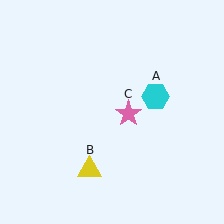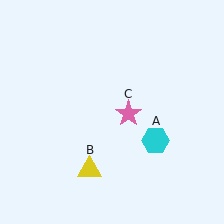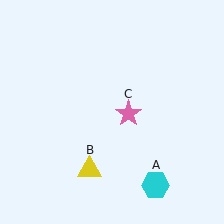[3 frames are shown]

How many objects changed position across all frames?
1 object changed position: cyan hexagon (object A).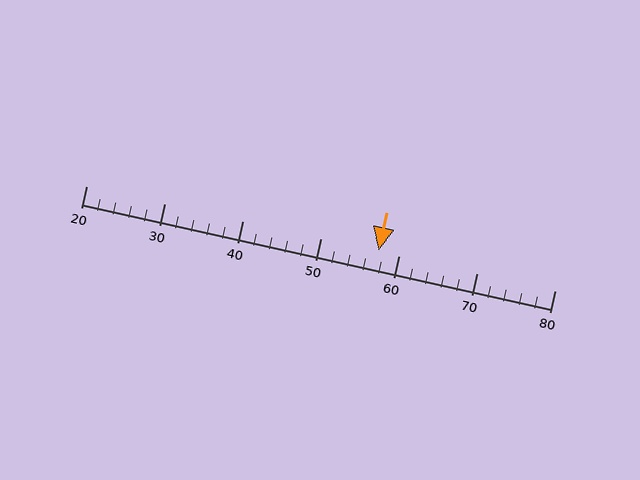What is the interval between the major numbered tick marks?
The major tick marks are spaced 10 units apart.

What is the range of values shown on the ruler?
The ruler shows values from 20 to 80.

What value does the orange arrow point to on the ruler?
The orange arrow points to approximately 57.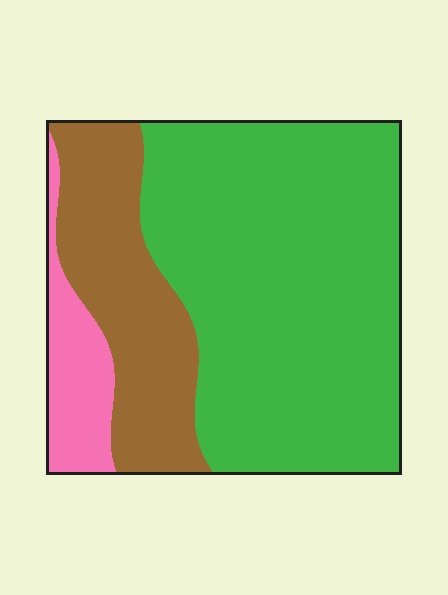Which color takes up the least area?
Pink, at roughly 10%.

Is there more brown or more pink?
Brown.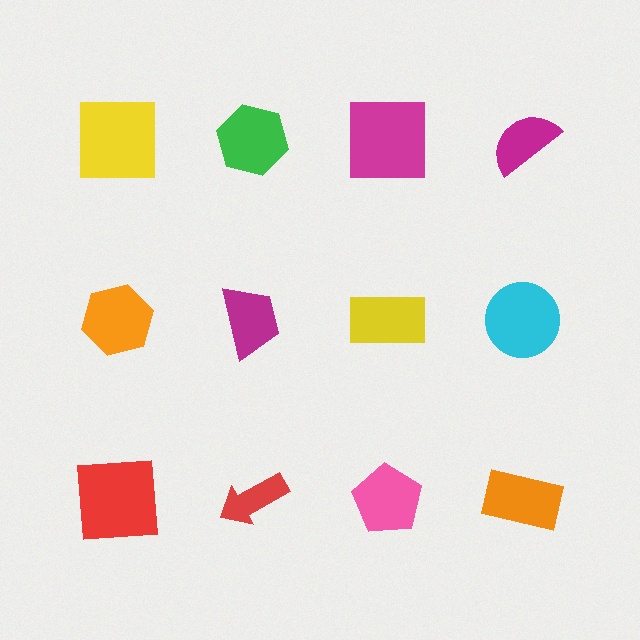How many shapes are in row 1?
4 shapes.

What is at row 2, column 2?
A magenta trapezoid.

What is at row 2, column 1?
An orange hexagon.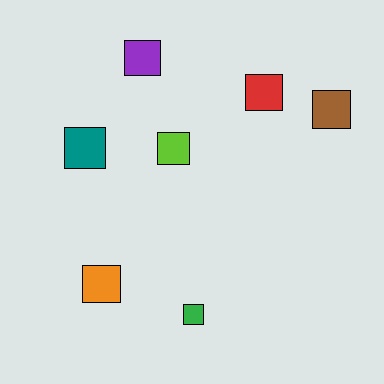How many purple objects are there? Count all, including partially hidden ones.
There is 1 purple object.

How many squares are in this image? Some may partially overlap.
There are 7 squares.